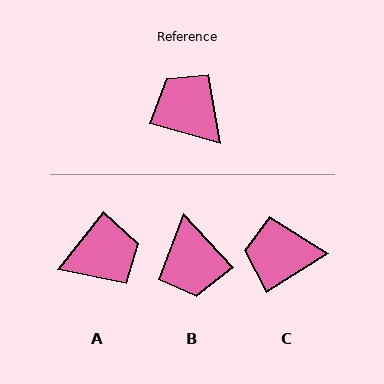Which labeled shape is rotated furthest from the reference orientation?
B, about 149 degrees away.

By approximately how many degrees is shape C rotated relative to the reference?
Approximately 48 degrees counter-clockwise.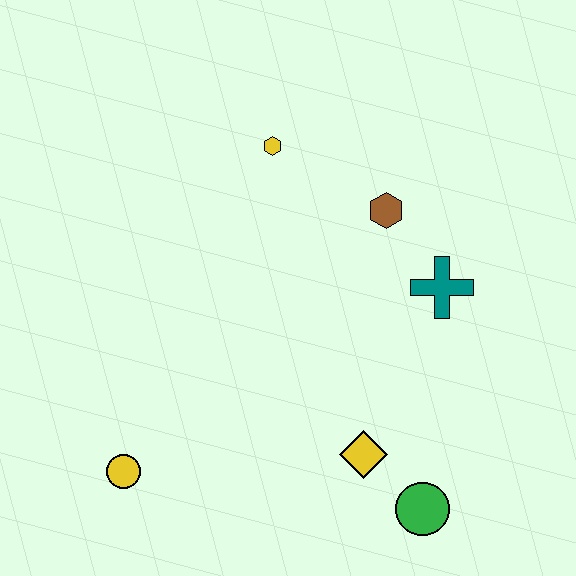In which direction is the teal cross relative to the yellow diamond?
The teal cross is above the yellow diamond.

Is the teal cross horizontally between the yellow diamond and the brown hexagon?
No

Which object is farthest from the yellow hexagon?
The green circle is farthest from the yellow hexagon.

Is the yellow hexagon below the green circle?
No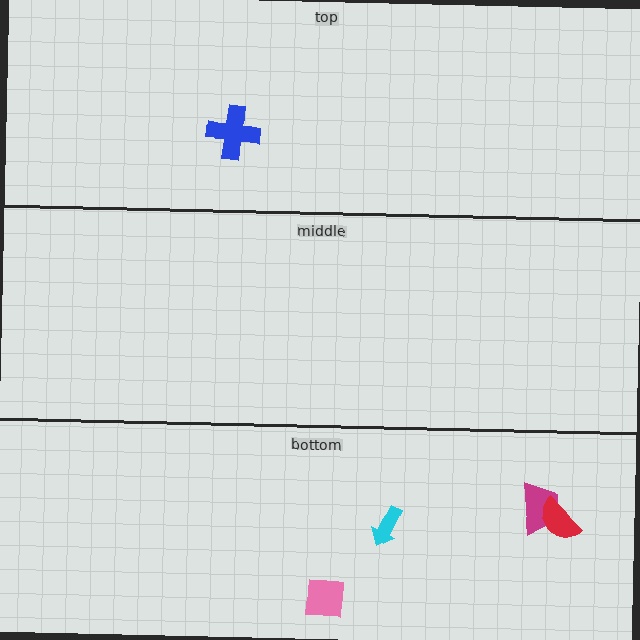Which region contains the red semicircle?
The bottom region.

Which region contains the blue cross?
The top region.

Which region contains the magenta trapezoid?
The bottom region.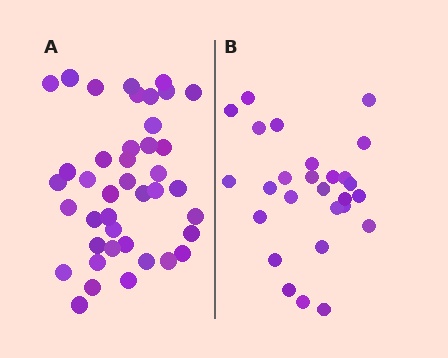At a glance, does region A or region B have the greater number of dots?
Region A (the left region) has more dots.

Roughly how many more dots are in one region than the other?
Region A has approximately 15 more dots than region B.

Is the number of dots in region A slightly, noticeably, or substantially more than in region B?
Region A has substantially more. The ratio is roughly 1.5 to 1.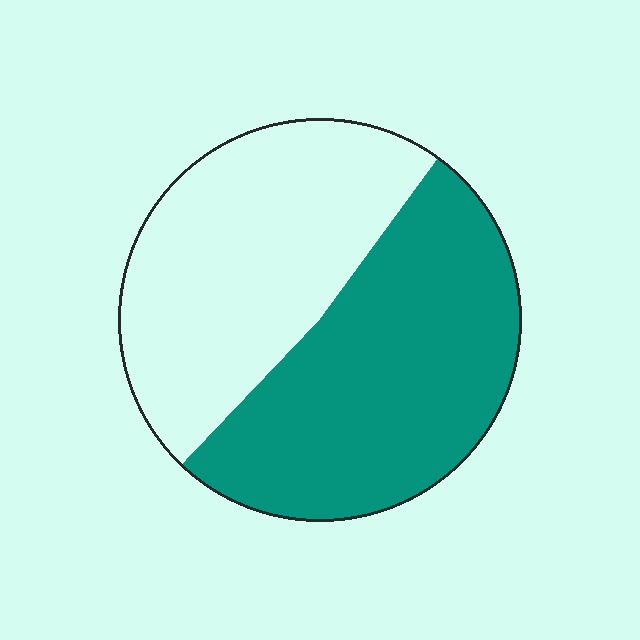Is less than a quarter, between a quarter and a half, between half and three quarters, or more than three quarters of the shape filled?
Between half and three quarters.